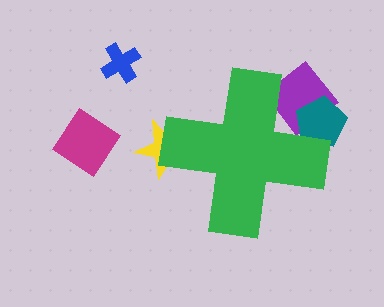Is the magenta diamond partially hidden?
No, the magenta diamond is fully visible.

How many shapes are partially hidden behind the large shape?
3 shapes are partially hidden.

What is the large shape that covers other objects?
A green cross.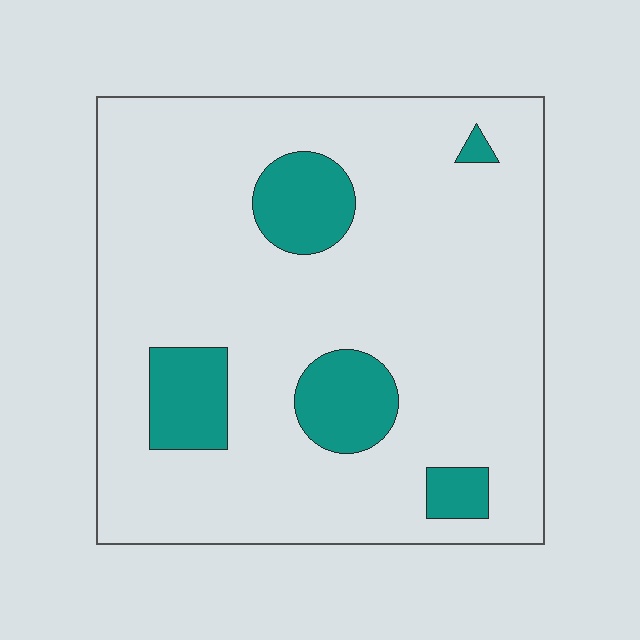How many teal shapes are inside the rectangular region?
5.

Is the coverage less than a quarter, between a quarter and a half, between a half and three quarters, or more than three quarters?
Less than a quarter.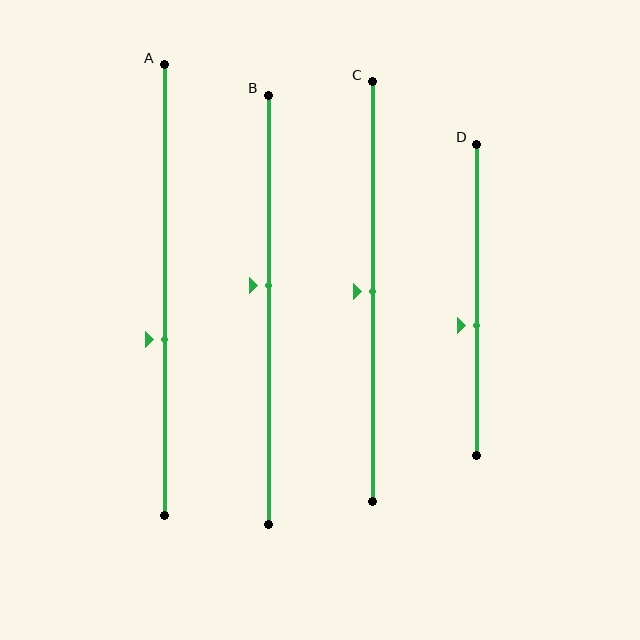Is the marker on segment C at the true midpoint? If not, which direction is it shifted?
Yes, the marker on segment C is at the true midpoint.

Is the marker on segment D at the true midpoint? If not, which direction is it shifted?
No, the marker on segment D is shifted downward by about 8% of the segment length.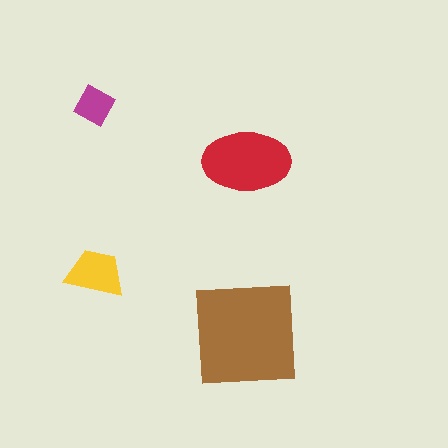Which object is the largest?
The brown square.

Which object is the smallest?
The magenta diamond.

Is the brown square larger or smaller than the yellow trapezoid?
Larger.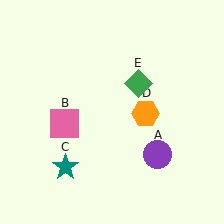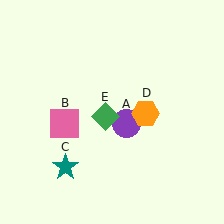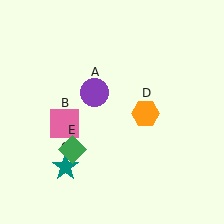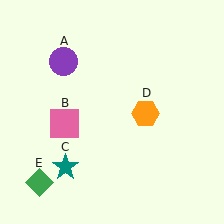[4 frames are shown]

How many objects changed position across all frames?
2 objects changed position: purple circle (object A), green diamond (object E).